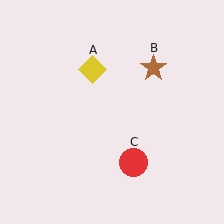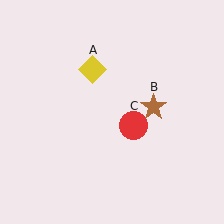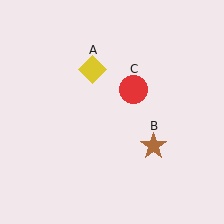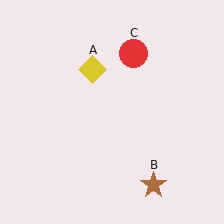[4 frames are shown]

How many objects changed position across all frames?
2 objects changed position: brown star (object B), red circle (object C).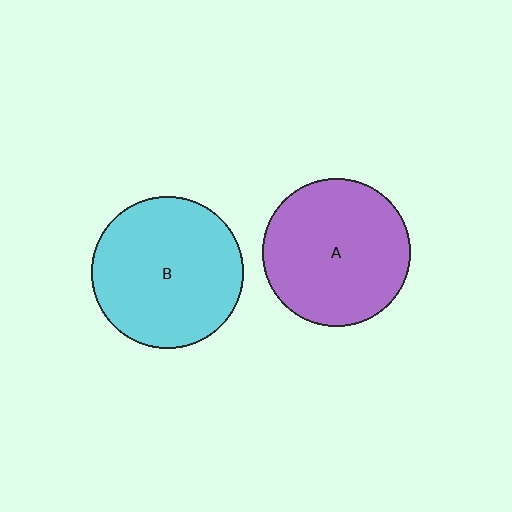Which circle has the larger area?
Circle B (cyan).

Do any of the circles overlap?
No, none of the circles overlap.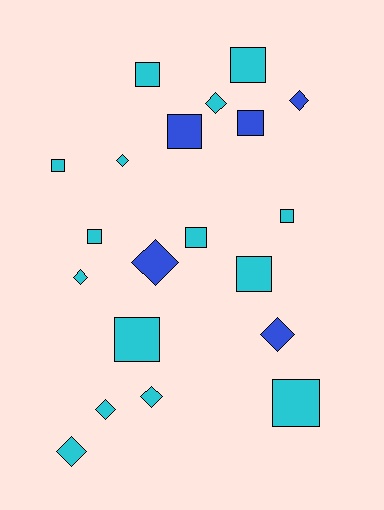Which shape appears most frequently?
Square, with 11 objects.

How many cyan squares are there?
There are 9 cyan squares.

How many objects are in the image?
There are 20 objects.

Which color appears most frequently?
Cyan, with 15 objects.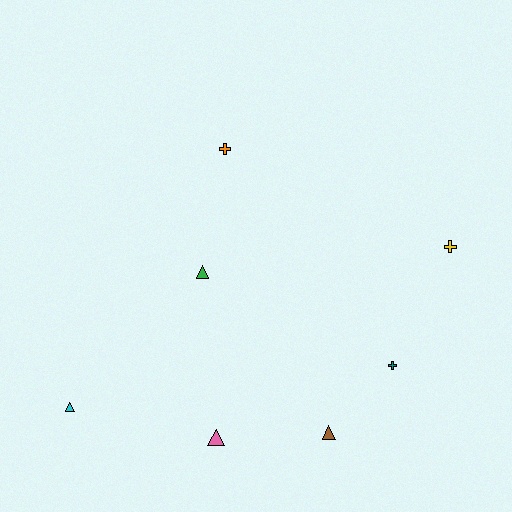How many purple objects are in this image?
There are no purple objects.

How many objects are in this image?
There are 7 objects.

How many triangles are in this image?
There are 4 triangles.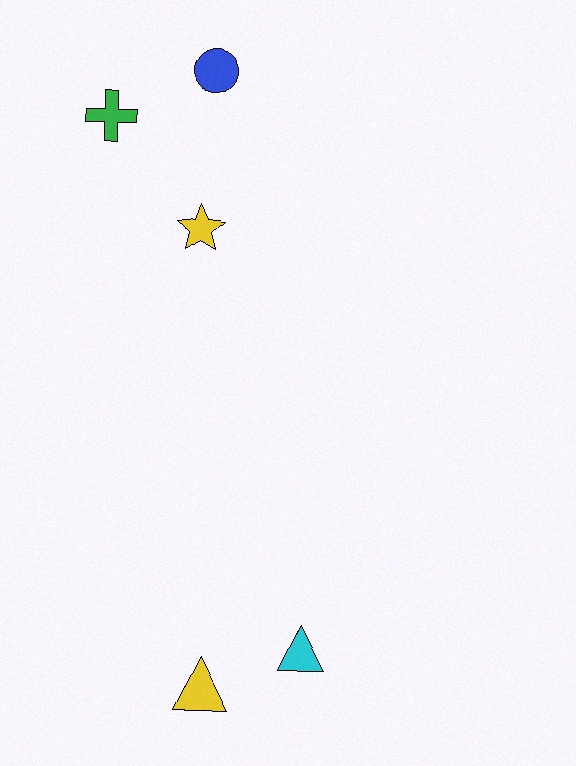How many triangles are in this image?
There are 2 triangles.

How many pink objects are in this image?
There are no pink objects.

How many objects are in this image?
There are 5 objects.